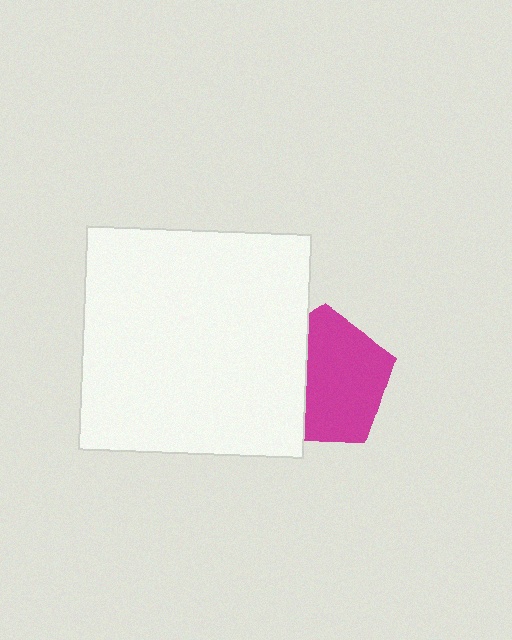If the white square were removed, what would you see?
You would see the complete magenta pentagon.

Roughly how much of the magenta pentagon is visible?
About half of it is visible (roughly 64%).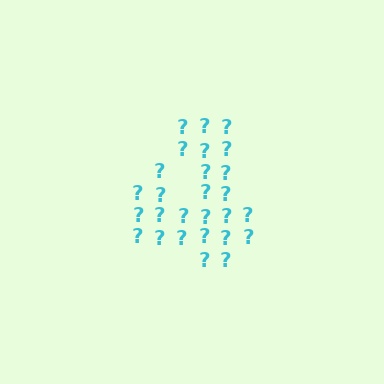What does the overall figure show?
The overall figure shows the digit 4.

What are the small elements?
The small elements are question marks.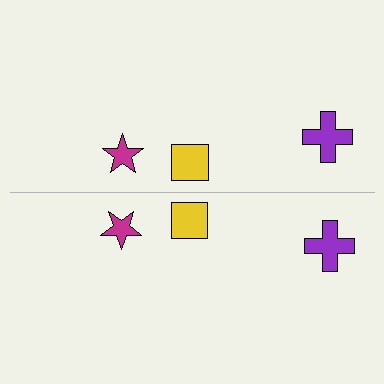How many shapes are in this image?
There are 6 shapes in this image.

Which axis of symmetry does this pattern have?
The pattern has a horizontal axis of symmetry running through the center of the image.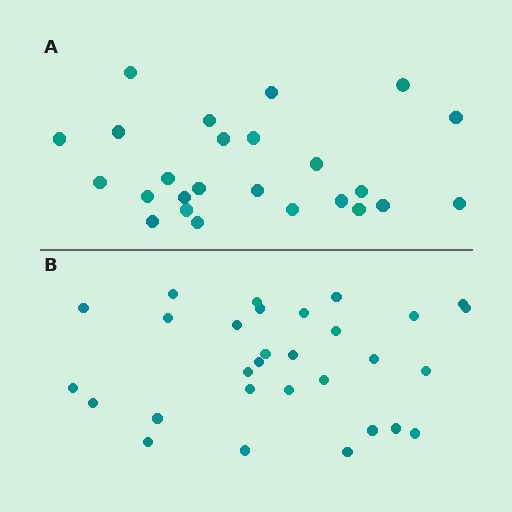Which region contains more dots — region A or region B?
Region B (the bottom region) has more dots.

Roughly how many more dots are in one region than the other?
Region B has about 5 more dots than region A.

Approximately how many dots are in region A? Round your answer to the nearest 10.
About 20 dots. (The exact count is 25, which rounds to 20.)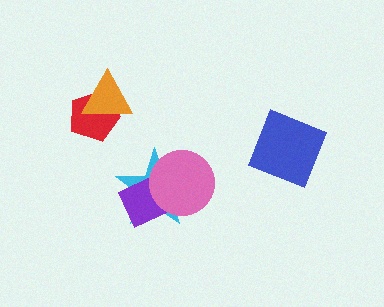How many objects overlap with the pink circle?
2 objects overlap with the pink circle.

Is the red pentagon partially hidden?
Yes, it is partially covered by another shape.